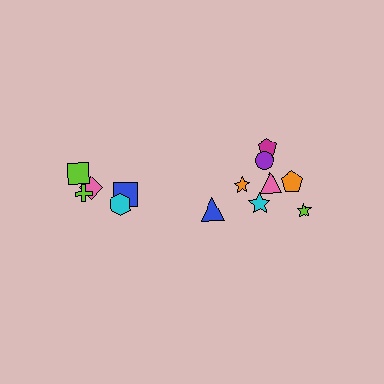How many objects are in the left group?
There are 5 objects.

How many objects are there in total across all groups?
There are 13 objects.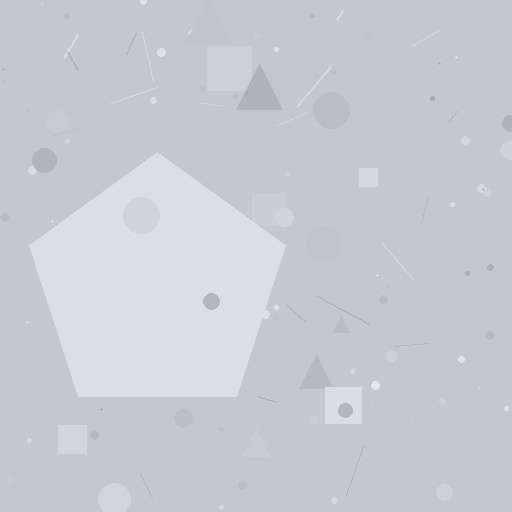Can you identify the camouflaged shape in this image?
The camouflaged shape is a pentagon.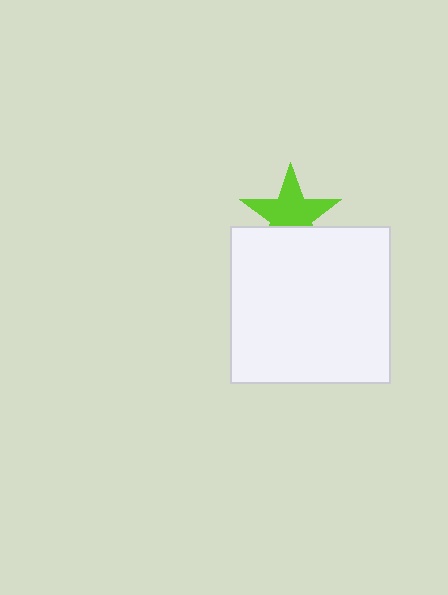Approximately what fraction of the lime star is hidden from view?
Roughly 34% of the lime star is hidden behind the white rectangle.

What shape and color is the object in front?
The object in front is a white rectangle.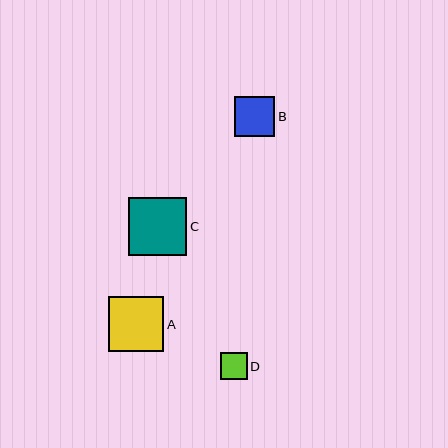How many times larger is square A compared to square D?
Square A is approximately 2.0 times the size of square D.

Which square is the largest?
Square C is the largest with a size of approximately 58 pixels.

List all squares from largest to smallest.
From largest to smallest: C, A, B, D.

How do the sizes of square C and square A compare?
Square C and square A are approximately the same size.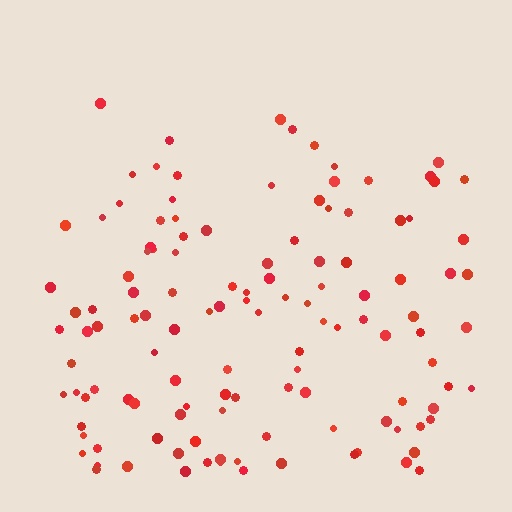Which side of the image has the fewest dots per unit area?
The top.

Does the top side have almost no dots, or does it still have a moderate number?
Still a moderate number, just noticeably fewer than the bottom.